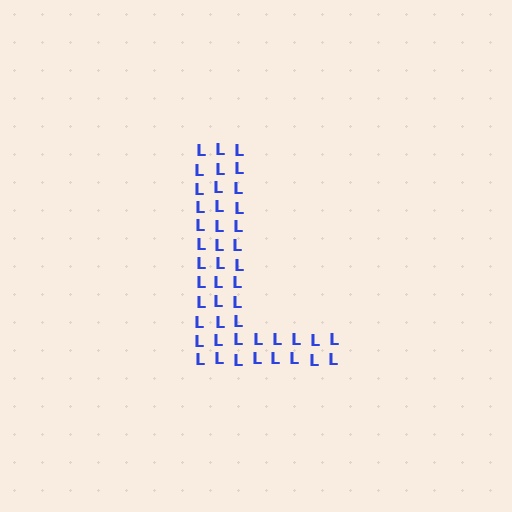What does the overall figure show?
The overall figure shows the letter L.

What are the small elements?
The small elements are letter L's.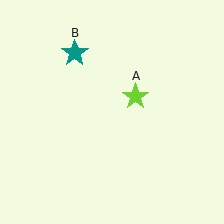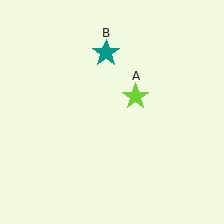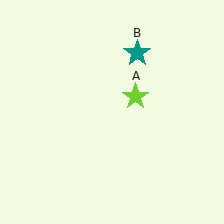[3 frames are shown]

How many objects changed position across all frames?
1 object changed position: teal star (object B).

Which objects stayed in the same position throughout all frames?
Lime star (object A) remained stationary.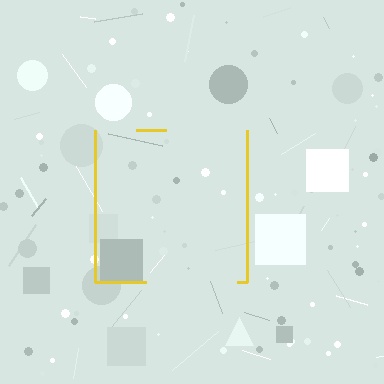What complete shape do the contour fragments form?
The contour fragments form a square.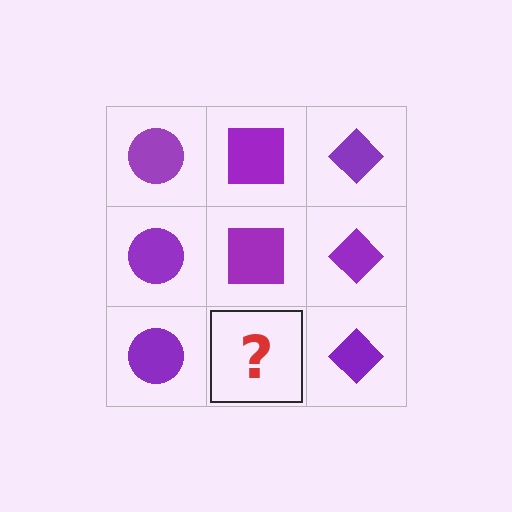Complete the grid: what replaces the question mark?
The question mark should be replaced with a purple square.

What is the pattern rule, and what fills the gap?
The rule is that each column has a consistent shape. The gap should be filled with a purple square.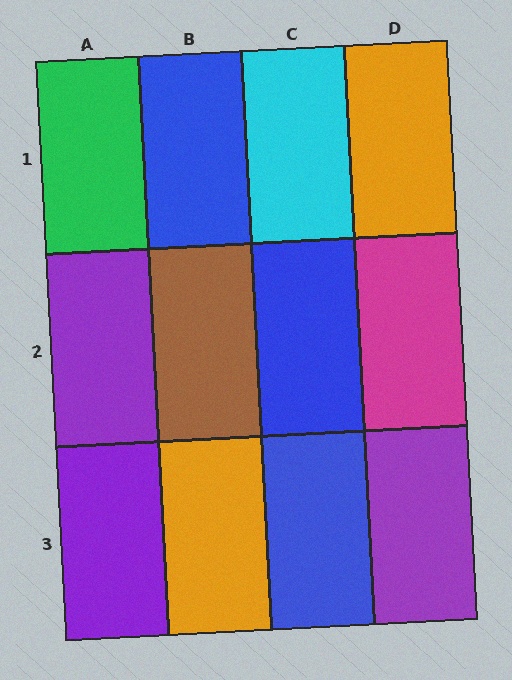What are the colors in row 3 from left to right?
Purple, orange, blue, purple.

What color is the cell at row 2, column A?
Purple.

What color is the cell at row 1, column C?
Cyan.